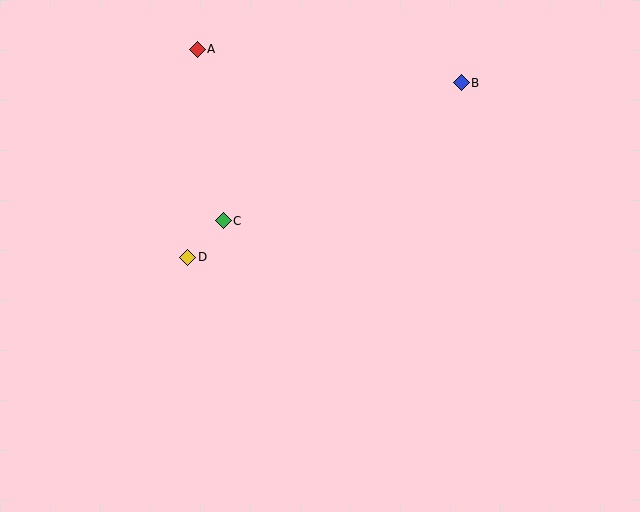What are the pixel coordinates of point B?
Point B is at (461, 83).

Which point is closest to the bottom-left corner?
Point D is closest to the bottom-left corner.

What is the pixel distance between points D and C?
The distance between D and C is 51 pixels.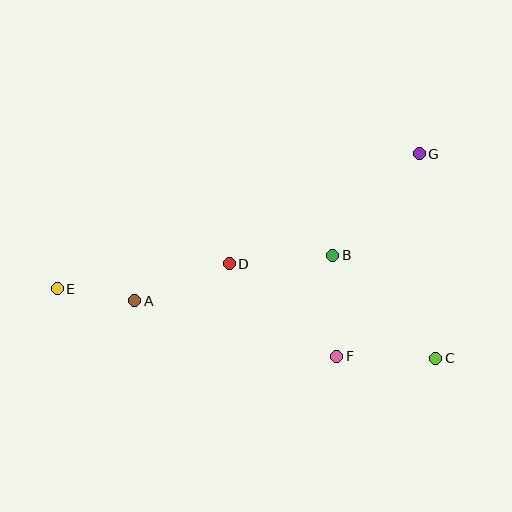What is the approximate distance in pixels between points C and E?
The distance between C and E is approximately 385 pixels.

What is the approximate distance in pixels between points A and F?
The distance between A and F is approximately 210 pixels.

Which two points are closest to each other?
Points A and E are closest to each other.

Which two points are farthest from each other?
Points E and G are farthest from each other.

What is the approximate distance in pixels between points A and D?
The distance between A and D is approximately 101 pixels.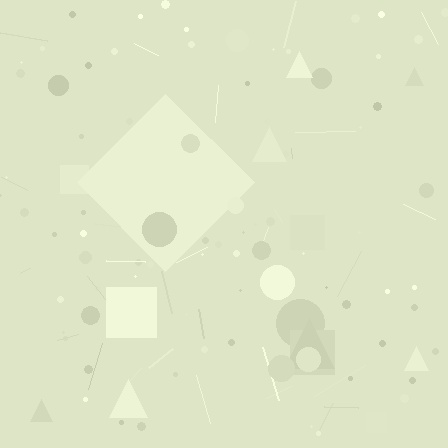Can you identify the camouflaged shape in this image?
The camouflaged shape is a diamond.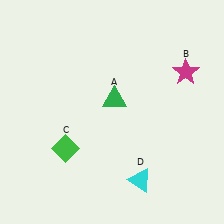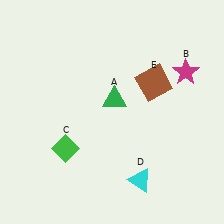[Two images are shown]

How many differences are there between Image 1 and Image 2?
There is 1 difference between the two images.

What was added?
A brown square (E) was added in Image 2.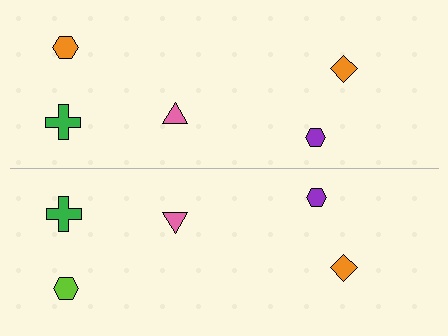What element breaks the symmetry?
The lime hexagon on the bottom side breaks the symmetry — its mirror counterpart is orange.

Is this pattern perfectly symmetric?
No, the pattern is not perfectly symmetric. The lime hexagon on the bottom side breaks the symmetry — its mirror counterpart is orange.